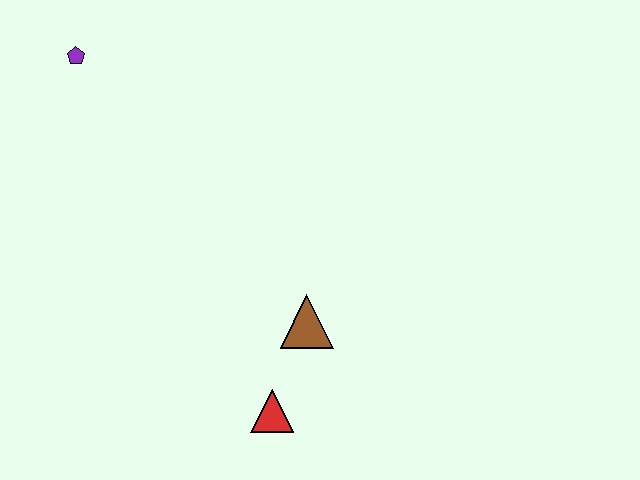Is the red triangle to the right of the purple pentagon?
Yes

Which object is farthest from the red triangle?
The purple pentagon is farthest from the red triangle.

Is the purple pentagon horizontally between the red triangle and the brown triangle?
No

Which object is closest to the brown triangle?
The red triangle is closest to the brown triangle.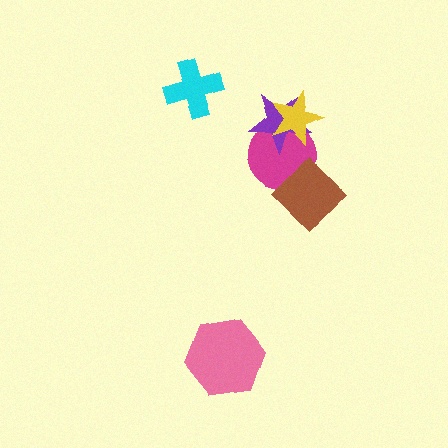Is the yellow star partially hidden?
No, no other shape covers it.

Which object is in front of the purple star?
The yellow star is in front of the purple star.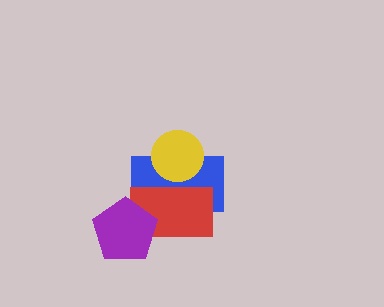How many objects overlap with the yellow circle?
2 objects overlap with the yellow circle.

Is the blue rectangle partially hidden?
Yes, it is partially covered by another shape.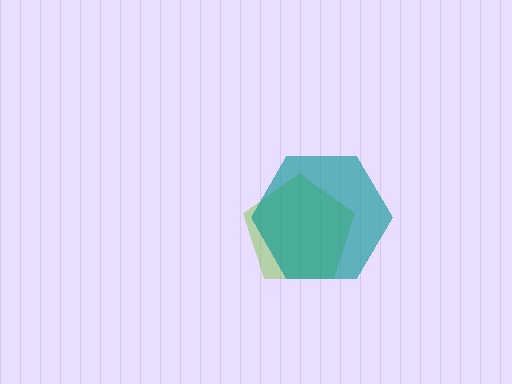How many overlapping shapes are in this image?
There are 2 overlapping shapes in the image.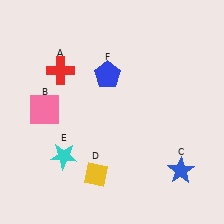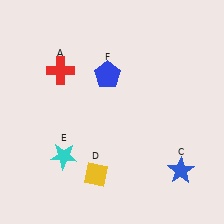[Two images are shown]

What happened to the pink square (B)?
The pink square (B) was removed in Image 2. It was in the top-left area of Image 1.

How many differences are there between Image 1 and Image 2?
There is 1 difference between the two images.